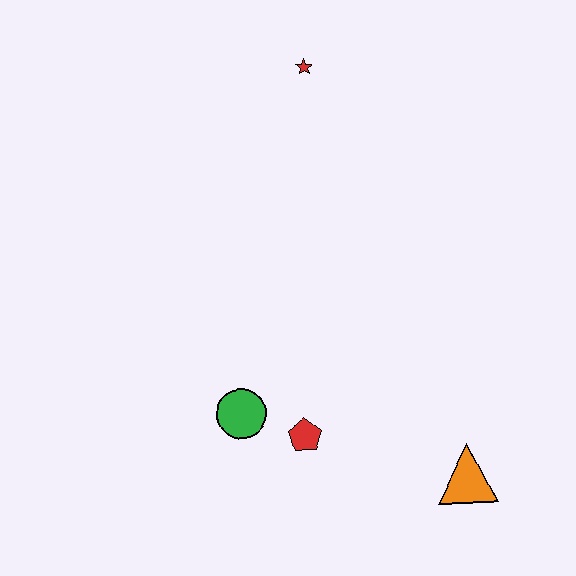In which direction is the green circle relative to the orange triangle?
The green circle is to the left of the orange triangle.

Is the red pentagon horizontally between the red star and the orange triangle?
No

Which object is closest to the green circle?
The red pentagon is closest to the green circle.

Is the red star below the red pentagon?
No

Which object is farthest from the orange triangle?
The red star is farthest from the orange triangle.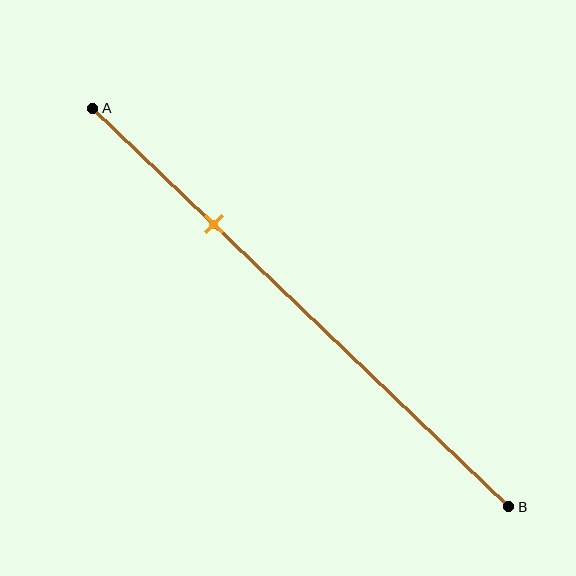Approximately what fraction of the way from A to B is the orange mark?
The orange mark is approximately 30% of the way from A to B.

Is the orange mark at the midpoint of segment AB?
No, the mark is at about 30% from A, not at the 50% midpoint.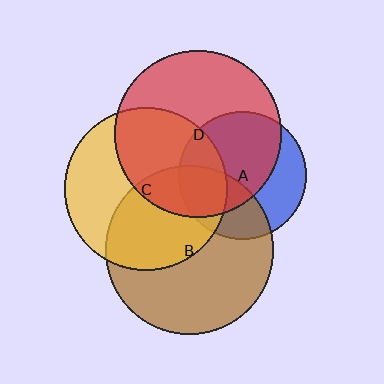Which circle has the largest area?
Circle B (brown).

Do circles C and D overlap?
Yes.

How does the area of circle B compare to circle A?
Approximately 1.7 times.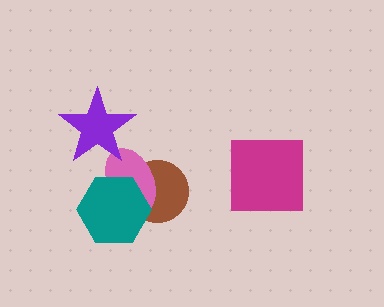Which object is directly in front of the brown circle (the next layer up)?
The pink ellipse is directly in front of the brown circle.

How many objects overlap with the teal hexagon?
2 objects overlap with the teal hexagon.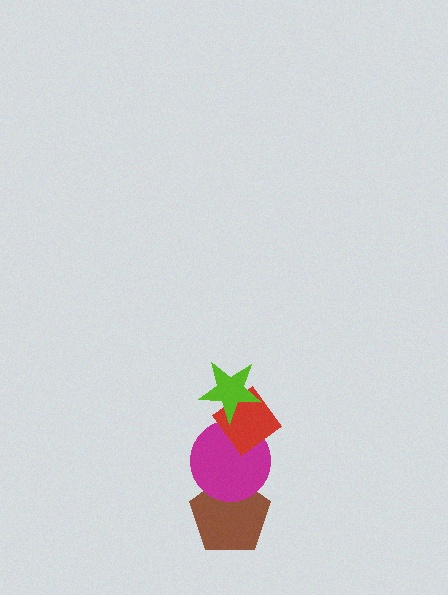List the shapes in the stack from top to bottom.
From top to bottom: the lime star, the red diamond, the magenta circle, the brown pentagon.